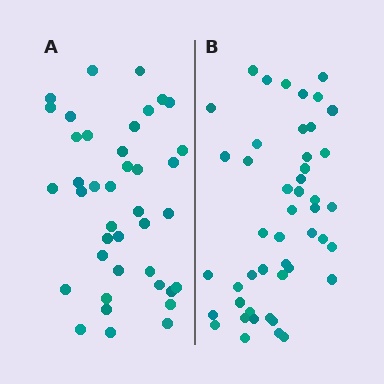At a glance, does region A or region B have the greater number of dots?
Region B (the right region) has more dots.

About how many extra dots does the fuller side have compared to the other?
Region B has roughly 8 or so more dots than region A.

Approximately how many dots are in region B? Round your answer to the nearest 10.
About 50 dots. (The exact count is 47, which rounds to 50.)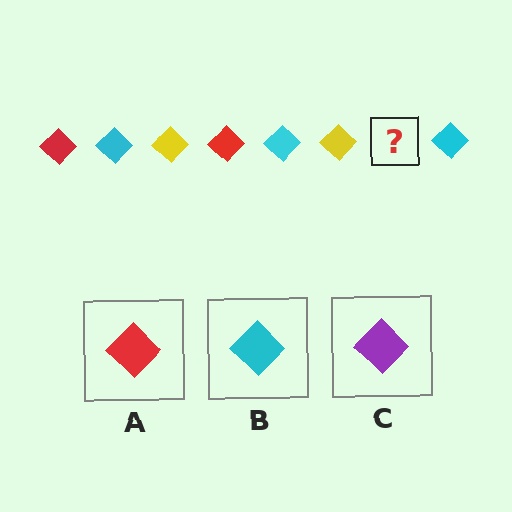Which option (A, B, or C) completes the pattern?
A.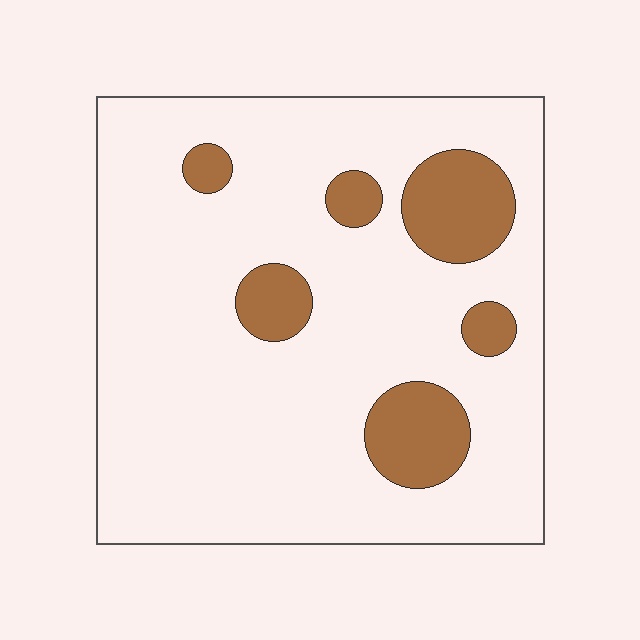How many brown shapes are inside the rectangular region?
6.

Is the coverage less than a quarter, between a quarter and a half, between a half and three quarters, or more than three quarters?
Less than a quarter.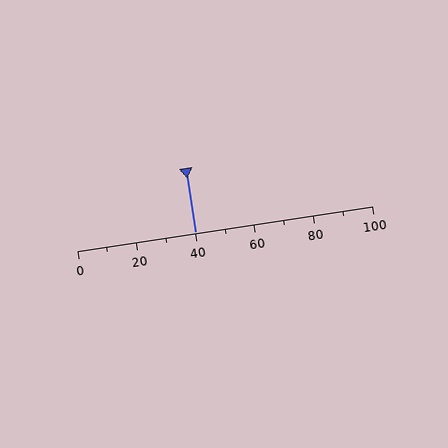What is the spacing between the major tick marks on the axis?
The major ticks are spaced 20 apart.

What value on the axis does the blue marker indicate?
The marker indicates approximately 40.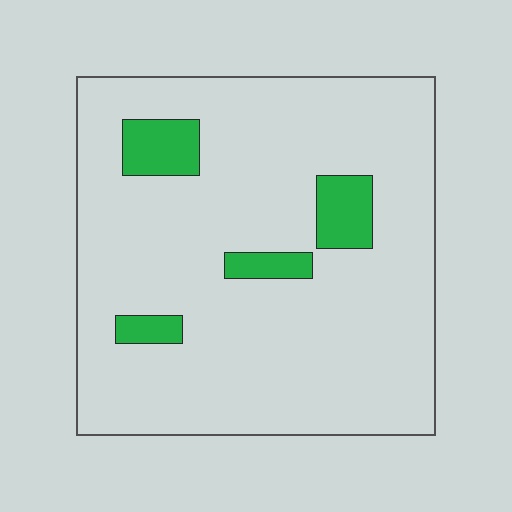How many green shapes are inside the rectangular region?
4.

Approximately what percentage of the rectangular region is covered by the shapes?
Approximately 10%.